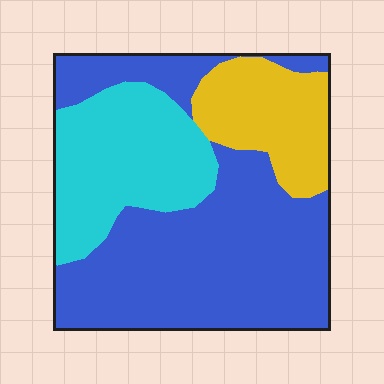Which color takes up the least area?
Yellow, at roughly 20%.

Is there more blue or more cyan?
Blue.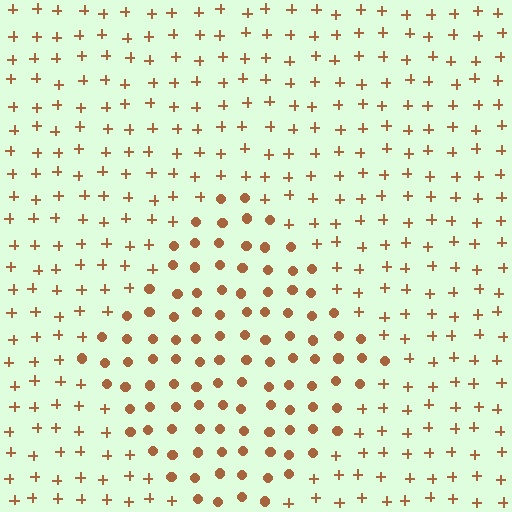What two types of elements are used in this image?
The image uses circles inside the diamond region and plus signs outside it.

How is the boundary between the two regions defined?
The boundary is defined by a change in element shape: circles inside vs. plus signs outside. All elements share the same color and spacing.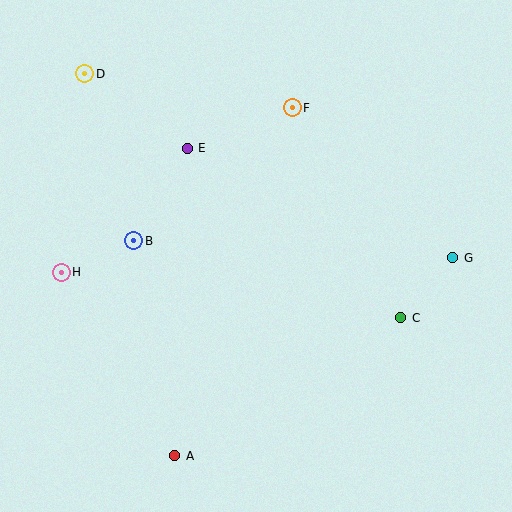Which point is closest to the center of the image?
Point B at (134, 241) is closest to the center.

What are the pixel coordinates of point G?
Point G is at (453, 258).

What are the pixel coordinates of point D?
Point D is at (85, 74).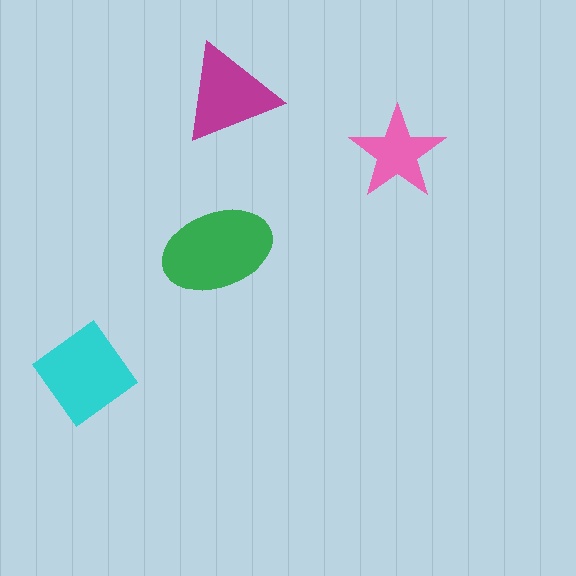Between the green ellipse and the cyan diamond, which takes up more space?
The green ellipse.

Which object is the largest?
The green ellipse.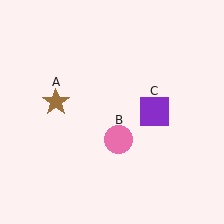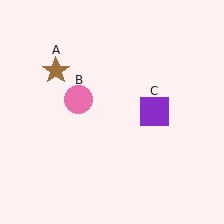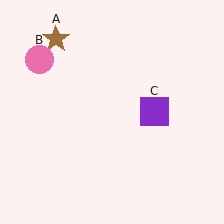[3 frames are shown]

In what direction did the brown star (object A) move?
The brown star (object A) moved up.